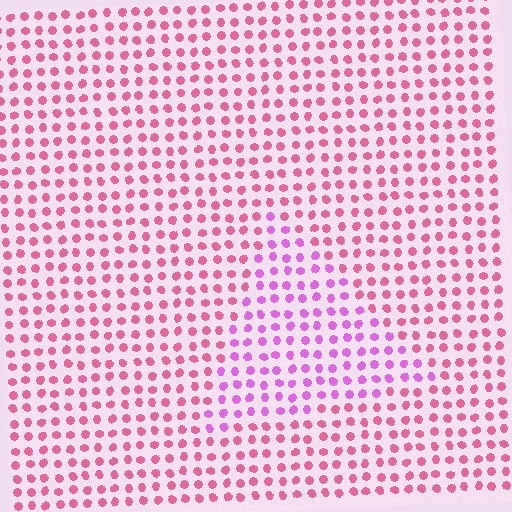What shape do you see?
I see a triangle.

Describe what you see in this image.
The image is filled with small pink elements in a uniform arrangement. A triangle-shaped region is visible where the elements are tinted to a slightly different hue, forming a subtle color boundary.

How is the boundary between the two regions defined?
The boundary is defined purely by a slight shift in hue (about 36 degrees). Spacing, size, and orientation are identical on both sides.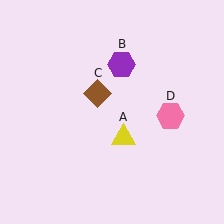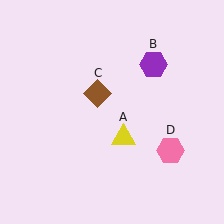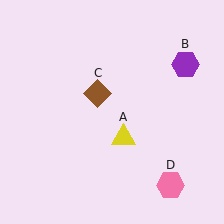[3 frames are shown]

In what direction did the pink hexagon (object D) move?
The pink hexagon (object D) moved down.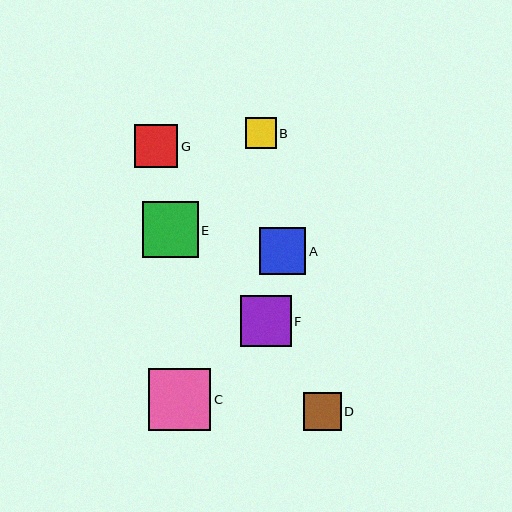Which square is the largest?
Square C is the largest with a size of approximately 62 pixels.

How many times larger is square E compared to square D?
Square E is approximately 1.5 times the size of square D.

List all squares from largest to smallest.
From largest to smallest: C, E, F, A, G, D, B.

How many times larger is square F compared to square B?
Square F is approximately 1.7 times the size of square B.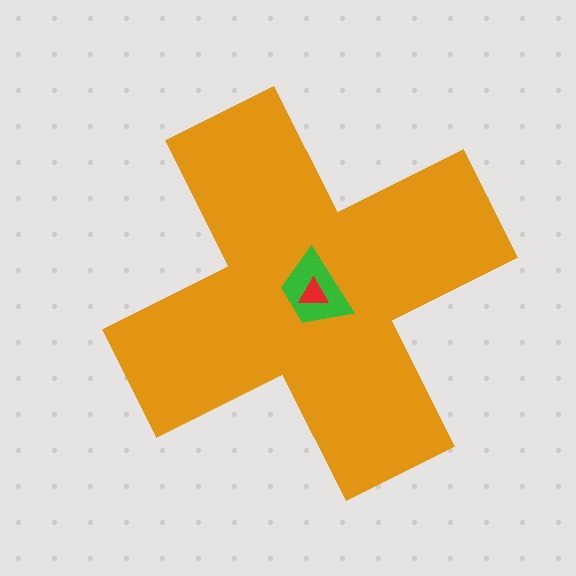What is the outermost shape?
The orange cross.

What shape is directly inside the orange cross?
The green trapezoid.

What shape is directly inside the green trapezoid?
The red triangle.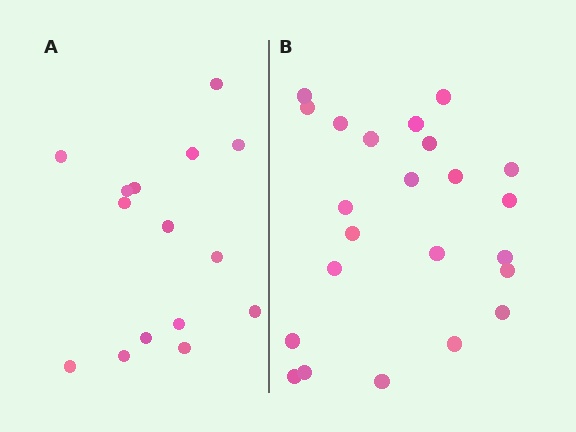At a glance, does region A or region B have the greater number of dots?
Region B (the right region) has more dots.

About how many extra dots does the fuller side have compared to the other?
Region B has roughly 8 or so more dots than region A.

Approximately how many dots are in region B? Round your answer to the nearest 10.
About 20 dots. (The exact count is 23, which rounds to 20.)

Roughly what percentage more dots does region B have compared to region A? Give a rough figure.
About 55% more.